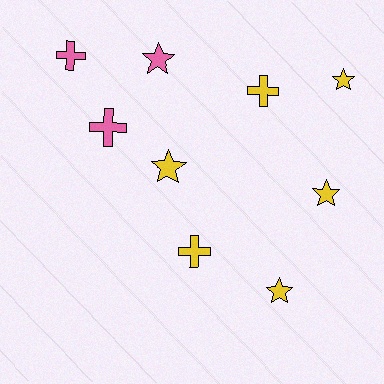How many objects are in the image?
There are 9 objects.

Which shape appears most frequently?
Star, with 5 objects.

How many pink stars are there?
There is 1 pink star.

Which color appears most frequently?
Yellow, with 6 objects.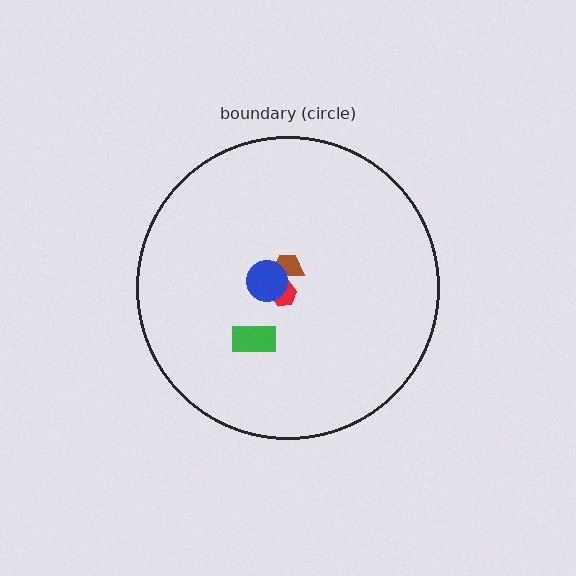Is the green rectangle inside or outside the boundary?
Inside.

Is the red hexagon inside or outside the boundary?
Inside.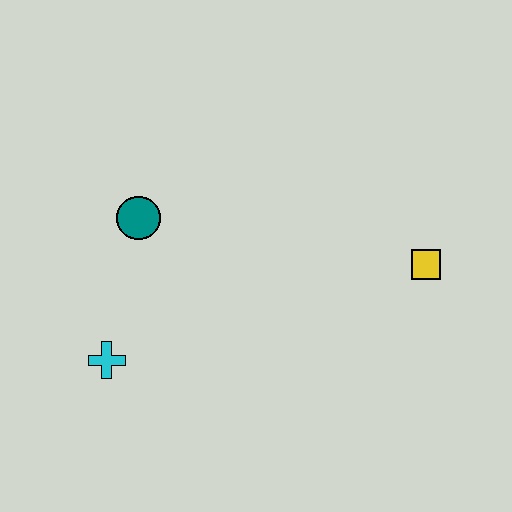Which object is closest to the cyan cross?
The teal circle is closest to the cyan cross.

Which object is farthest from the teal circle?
The yellow square is farthest from the teal circle.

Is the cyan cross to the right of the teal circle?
No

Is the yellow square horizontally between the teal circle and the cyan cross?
No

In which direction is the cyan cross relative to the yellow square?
The cyan cross is to the left of the yellow square.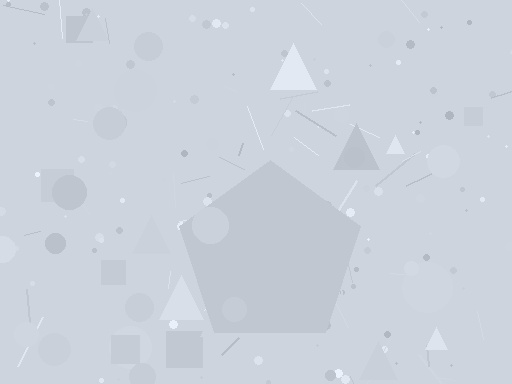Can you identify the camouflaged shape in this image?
The camouflaged shape is a pentagon.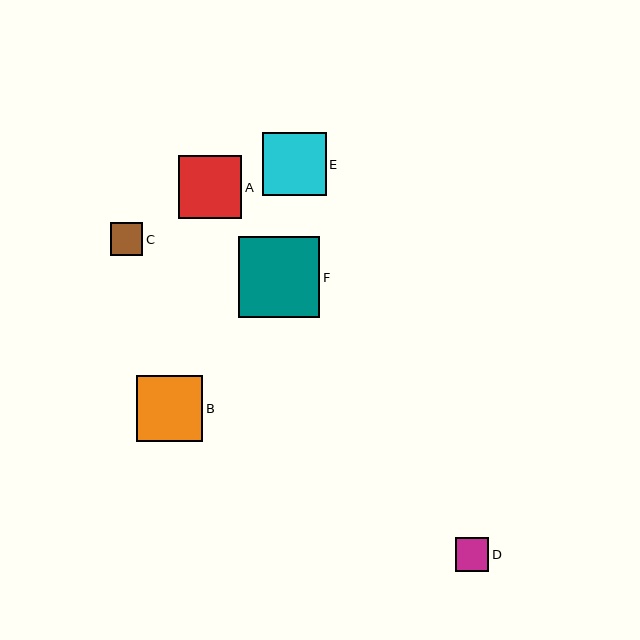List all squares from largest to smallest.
From largest to smallest: F, B, A, E, D, C.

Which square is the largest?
Square F is the largest with a size of approximately 81 pixels.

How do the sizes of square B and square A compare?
Square B and square A are approximately the same size.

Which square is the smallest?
Square C is the smallest with a size of approximately 33 pixels.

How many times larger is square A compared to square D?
Square A is approximately 1.9 times the size of square D.